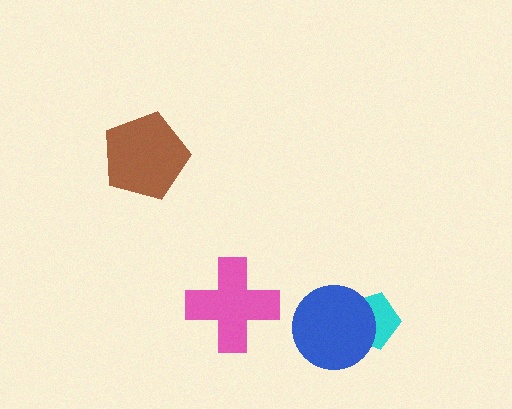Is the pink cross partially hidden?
No, no other shape covers it.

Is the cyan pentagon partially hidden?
Yes, it is partially covered by another shape.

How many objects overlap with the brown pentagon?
0 objects overlap with the brown pentagon.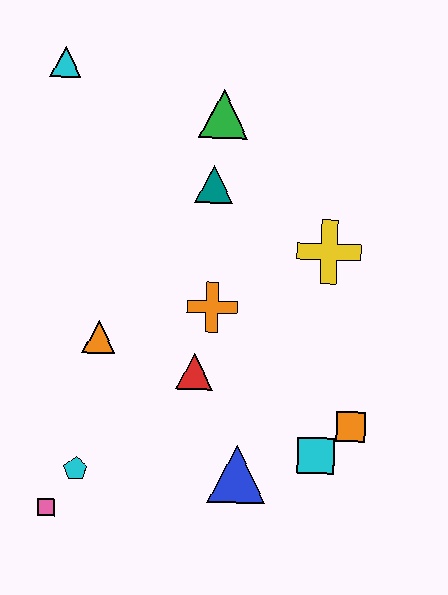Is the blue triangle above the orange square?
No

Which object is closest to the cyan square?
The orange square is closest to the cyan square.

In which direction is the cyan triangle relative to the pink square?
The cyan triangle is above the pink square.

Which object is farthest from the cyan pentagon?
The cyan triangle is farthest from the cyan pentagon.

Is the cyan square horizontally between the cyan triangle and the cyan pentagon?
No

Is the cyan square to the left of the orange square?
Yes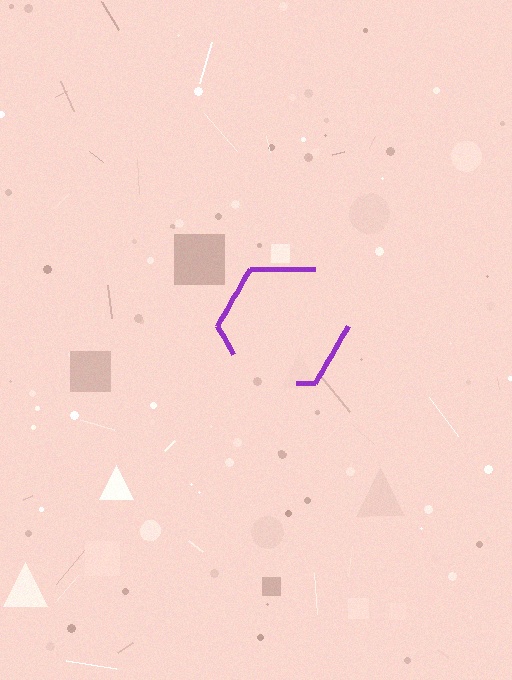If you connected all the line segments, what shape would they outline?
They would outline a hexagon.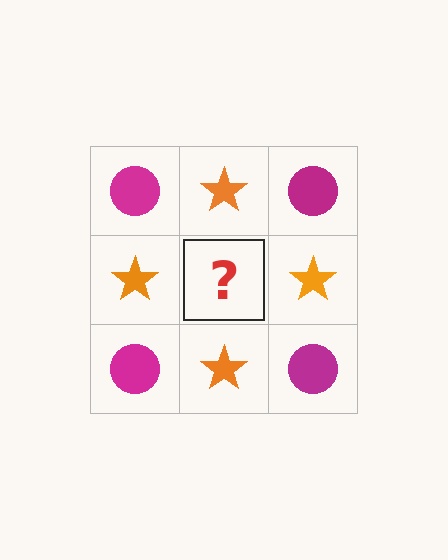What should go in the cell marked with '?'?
The missing cell should contain a magenta circle.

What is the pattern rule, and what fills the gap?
The rule is that it alternates magenta circle and orange star in a checkerboard pattern. The gap should be filled with a magenta circle.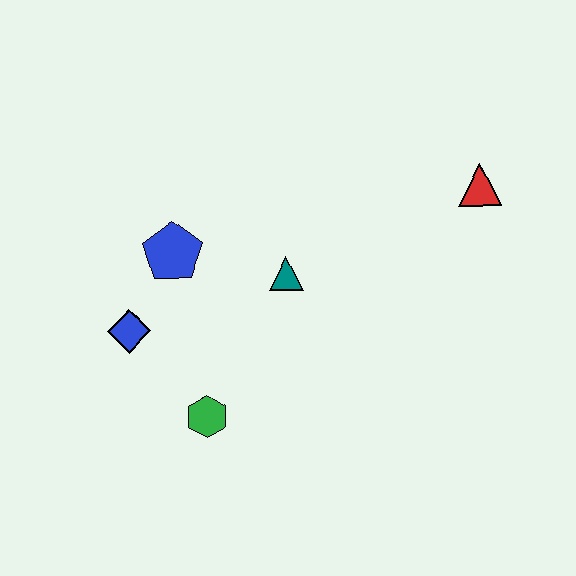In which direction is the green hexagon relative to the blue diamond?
The green hexagon is below the blue diamond.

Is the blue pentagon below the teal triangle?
No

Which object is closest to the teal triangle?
The blue pentagon is closest to the teal triangle.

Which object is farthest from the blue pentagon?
The red triangle is farthest from the blue pentagon.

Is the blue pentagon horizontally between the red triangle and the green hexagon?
No